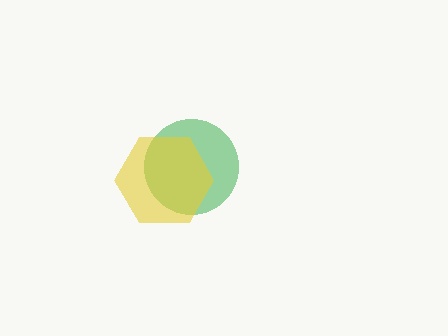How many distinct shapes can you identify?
There are 2 distinct shapes: a green circle, a yellow hexagon.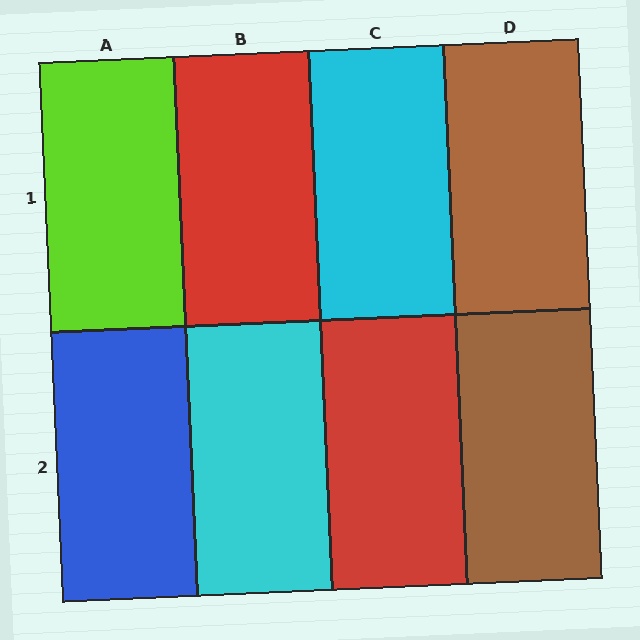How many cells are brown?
2 cells are brown.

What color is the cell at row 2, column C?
Red.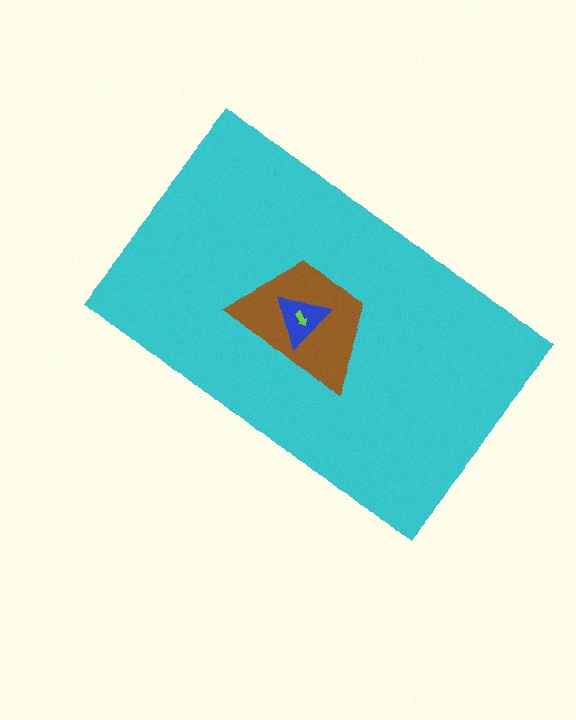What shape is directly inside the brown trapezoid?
The blue triangle.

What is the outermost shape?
The cyan rectangle.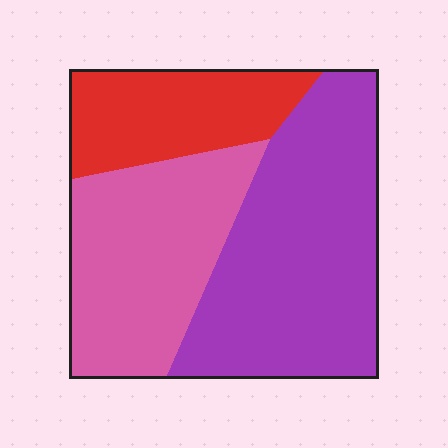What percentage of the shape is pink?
Pink takes up about one third (1/3) of the shape.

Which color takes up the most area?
Purple, at roughly 45%.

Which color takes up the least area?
Red, at roughly 20%.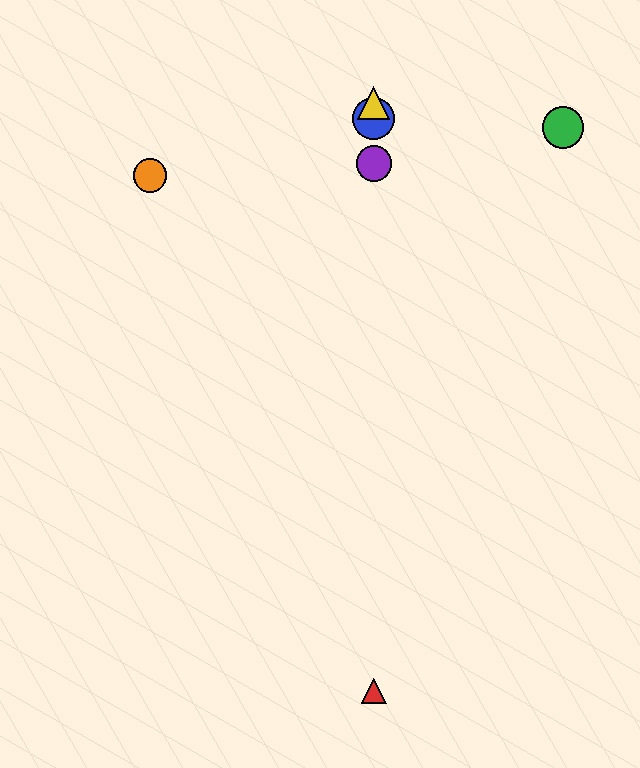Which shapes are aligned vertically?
The red triangle, the blue circle, the yellow triangle, the purple circle are aligned vertically.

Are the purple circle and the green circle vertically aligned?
No, the purple circle is at x≈374 and the green circle is at x≈563.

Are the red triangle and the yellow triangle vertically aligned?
Yes, both are at x≈374.